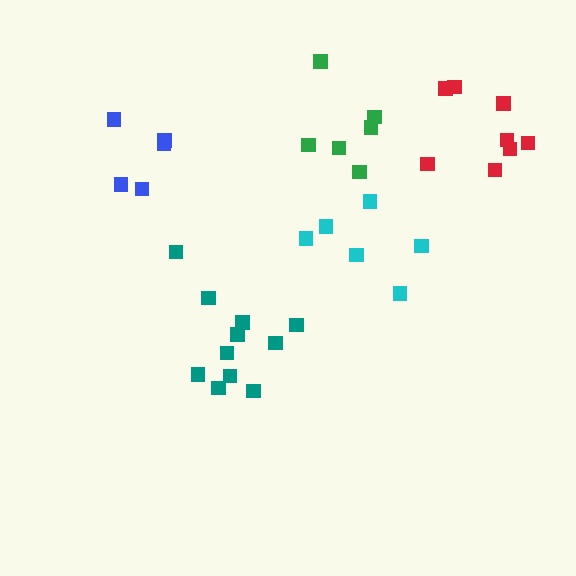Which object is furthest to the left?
The blue cluster is leftmost.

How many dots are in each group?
Group 1: 6 dots, Group 2: 8 dots, Group 3: 11 dots, Group 4: 6 dots, Group 5: 5 dots (36 total).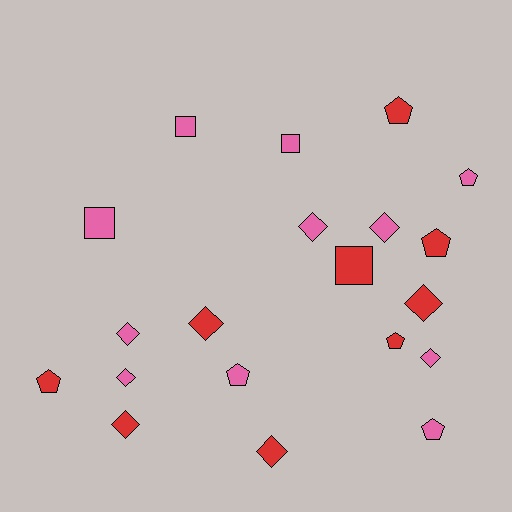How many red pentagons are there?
There are 4 red pentagons.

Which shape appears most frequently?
Diamond, with 9 objects.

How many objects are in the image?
There are 20 objects.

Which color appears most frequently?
Pink, with 11 objects.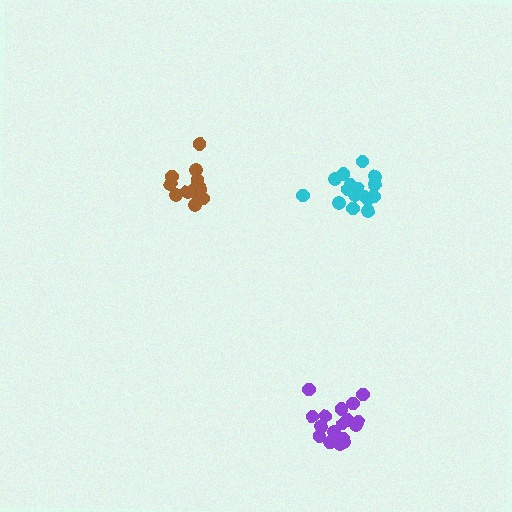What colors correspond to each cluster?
The clusters are colored: brown, purple, cyan.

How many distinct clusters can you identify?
There are 3 distinct clusters.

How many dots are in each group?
Group 1: 15 dots, Group 2: 17 dots, Group 3: 16 dots (48 total).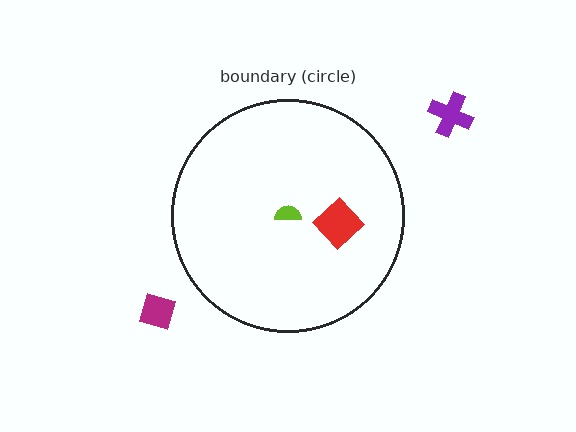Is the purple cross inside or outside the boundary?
Outside.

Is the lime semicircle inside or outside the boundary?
Inside.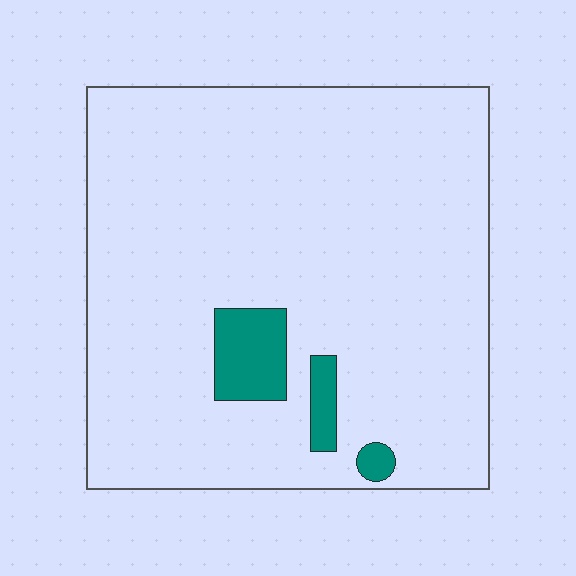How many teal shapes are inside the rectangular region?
3.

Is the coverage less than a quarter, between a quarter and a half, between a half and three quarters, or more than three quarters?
Less than a quarter.